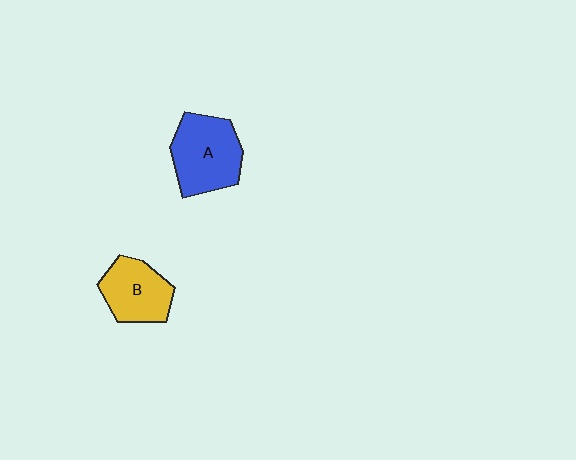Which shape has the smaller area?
Shape B (yellow).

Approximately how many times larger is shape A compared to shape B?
Approximately 1.3 times.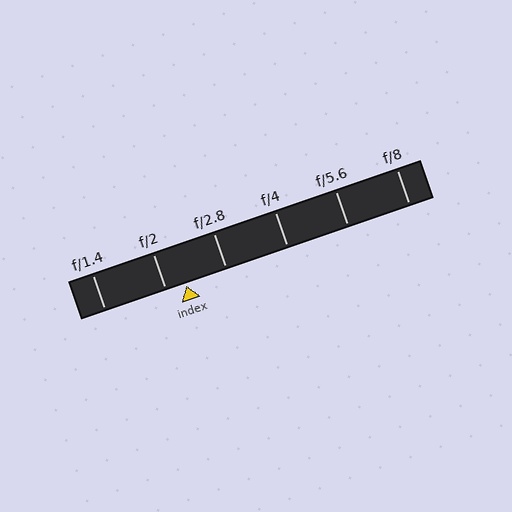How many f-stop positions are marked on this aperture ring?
There are 6 f-stop positions marked.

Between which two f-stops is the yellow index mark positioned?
The index mark is between f/2 and f/2.8.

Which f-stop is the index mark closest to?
The index mark is closest to f/2.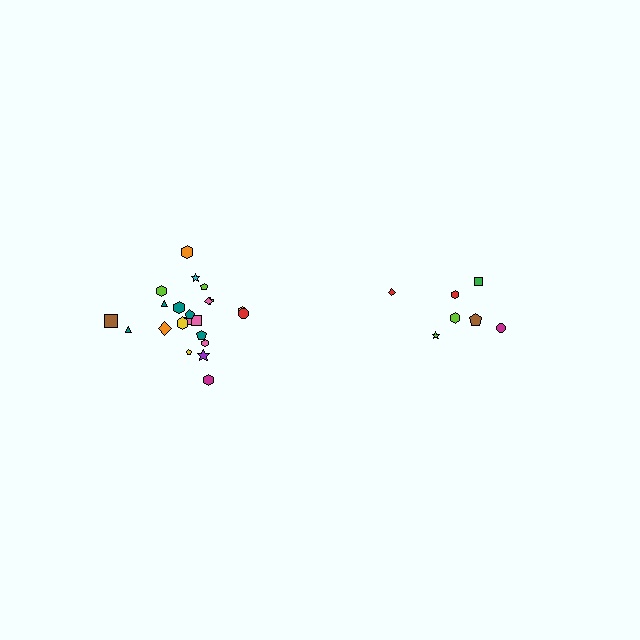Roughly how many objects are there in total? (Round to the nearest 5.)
Roughly 30 objects in total.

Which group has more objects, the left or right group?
The left group.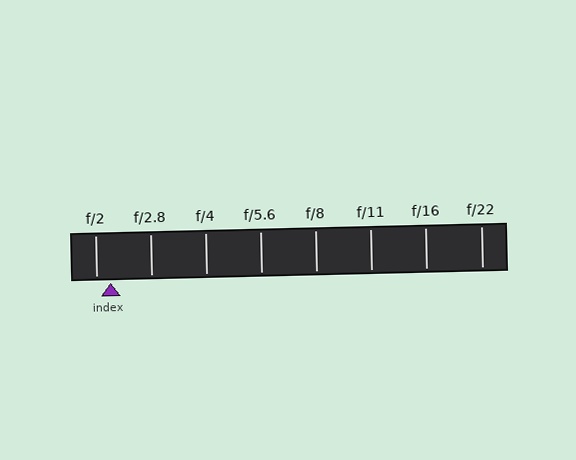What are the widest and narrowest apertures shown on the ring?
The widest aperture shown is f/2 and the narrowest is f/22.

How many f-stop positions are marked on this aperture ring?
There are 8 f-stop positions marked.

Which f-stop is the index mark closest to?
The index mark is closest to f/2.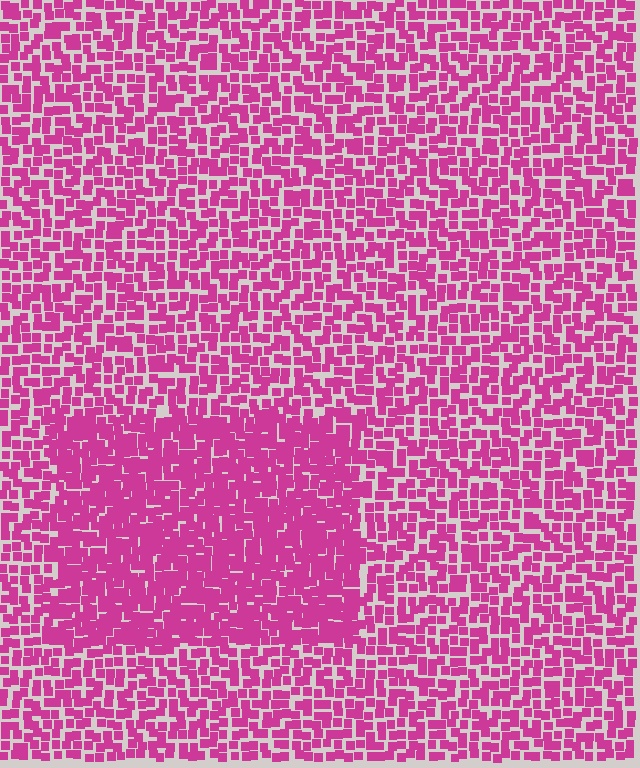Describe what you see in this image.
The image contains small magenta elements arranged at two different densities. A rectangle-shaped region is visible where the elements are more densely packed than the surrounding area.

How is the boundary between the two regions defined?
The boundary is defined by a change in element density (approximately 1.6x ratio). All elements are the same color, size, and shape.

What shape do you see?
I see a rectangle.